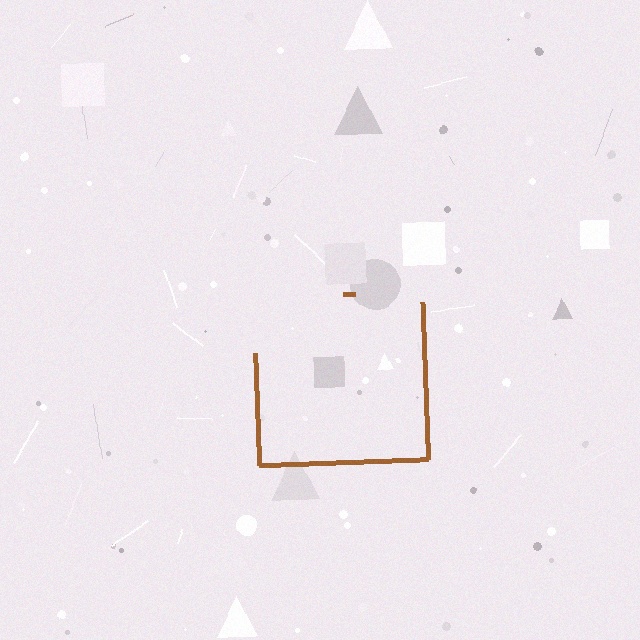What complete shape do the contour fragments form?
The contour fragments form a square.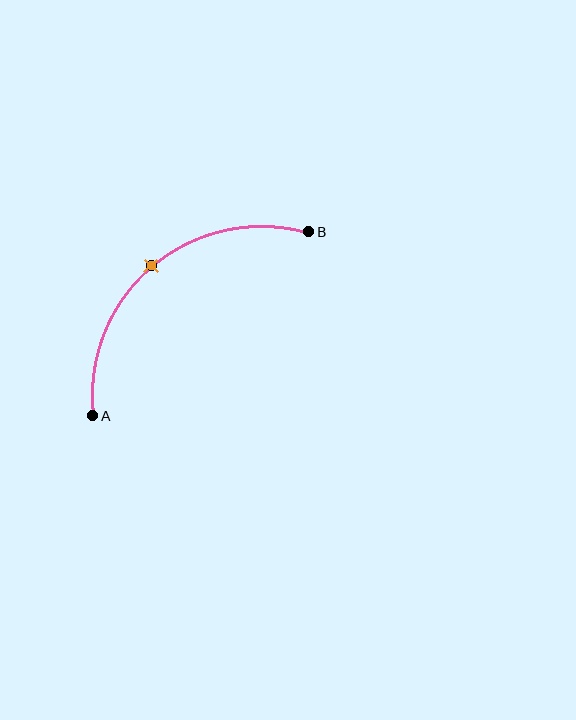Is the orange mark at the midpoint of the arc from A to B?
Yes. The orange mark lies on the arc at equal arc-length from both A and B — it is the arc midpoint.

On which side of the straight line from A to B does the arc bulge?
The arc bulges above and to the left of the straight line connecting A and B.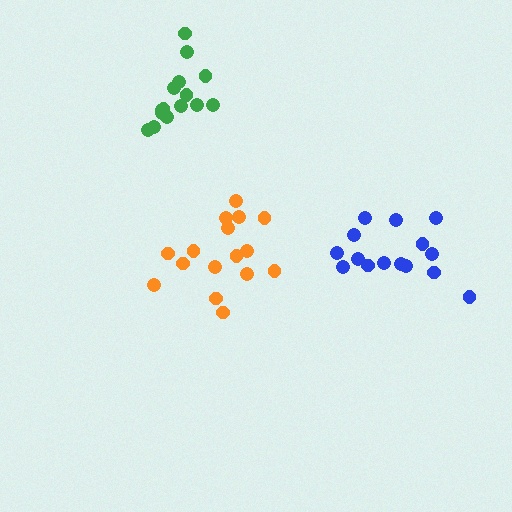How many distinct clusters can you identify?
There are 3 distinct clusters.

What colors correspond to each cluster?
The clusters are colored: green, blue, orange.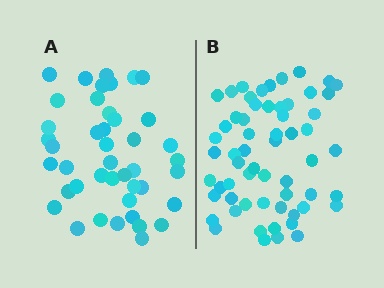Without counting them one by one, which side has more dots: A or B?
Region B (the right region) has more dots.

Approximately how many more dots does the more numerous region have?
Region B has approximately 15 more dots than region A.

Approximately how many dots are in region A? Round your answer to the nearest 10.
About 40 dots. (The exact count is 43, which rounds to 40.)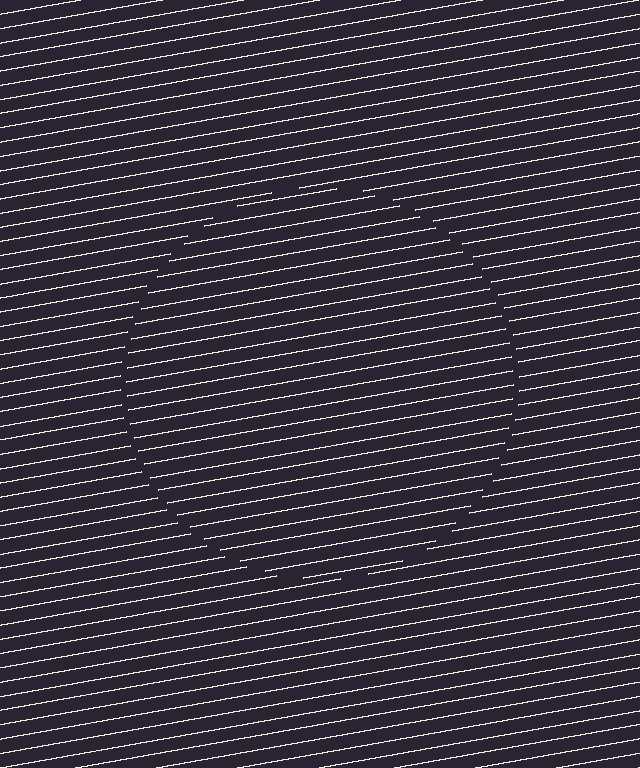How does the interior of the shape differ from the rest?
The interior of the shape contains the same grating, shifted by half a period — the contour is defined by the phase discontinuity where line-ends from the inner and outer gratings abut.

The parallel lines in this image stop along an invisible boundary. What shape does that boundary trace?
An illusory circle. The interior of the shape contains the same grating, shifted by half a period — the contour is defined by the phase discontinuity where line-ends from the inner and outer gratings abut.